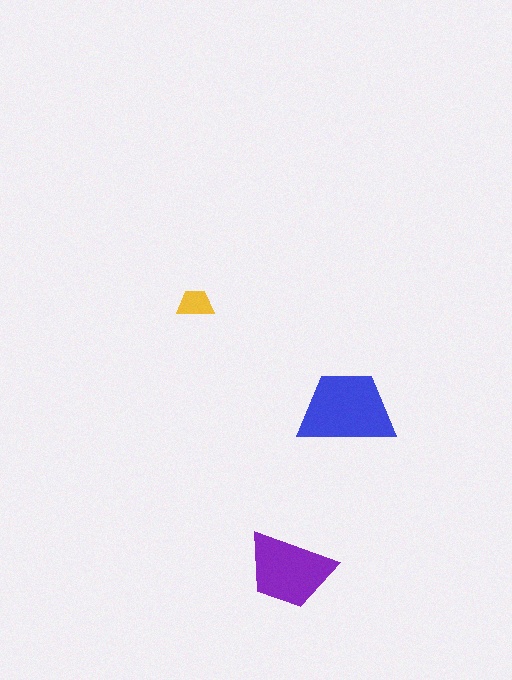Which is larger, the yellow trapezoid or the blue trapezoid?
The blue one.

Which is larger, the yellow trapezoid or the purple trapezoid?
The purple one.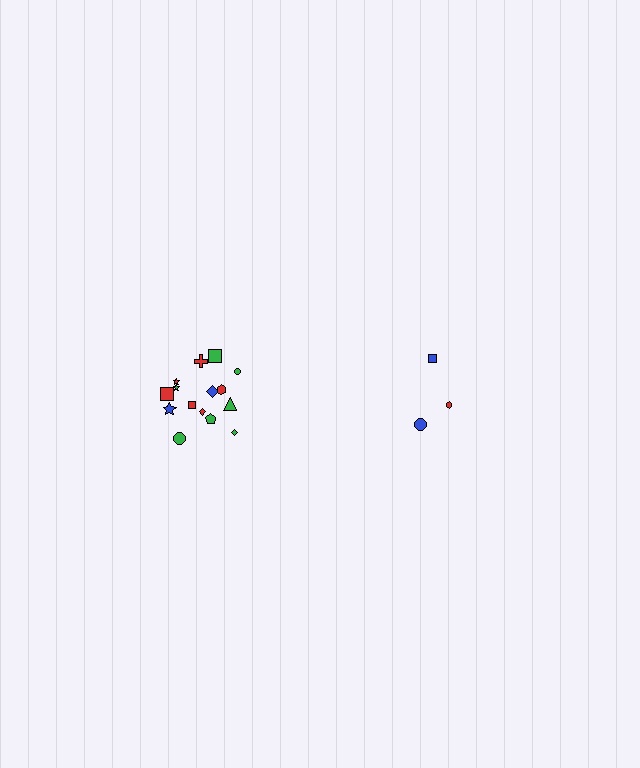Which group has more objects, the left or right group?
The left group.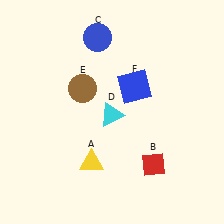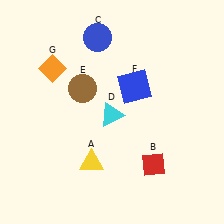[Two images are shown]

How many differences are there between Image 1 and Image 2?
There is 1 difference between the two images.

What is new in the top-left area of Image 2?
An orange diamond (G) was added in the top-left area of Image 2.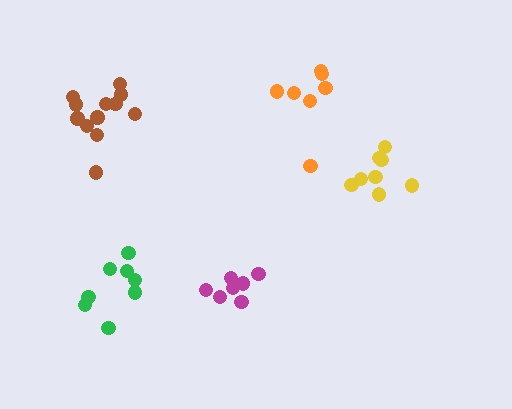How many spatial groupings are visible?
There are 5 spatial groupings.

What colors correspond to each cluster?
The clusters are colored: magenta, yellow, orange, brown, green.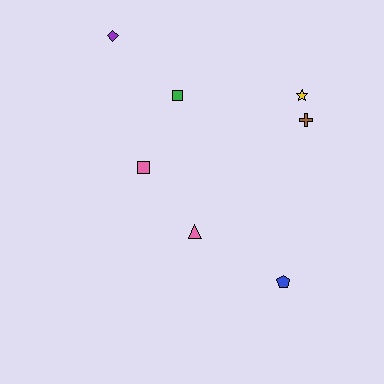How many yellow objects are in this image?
There is 1 yellow object.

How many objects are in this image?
There are 7 objects.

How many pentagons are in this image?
There is 1 pentagon.